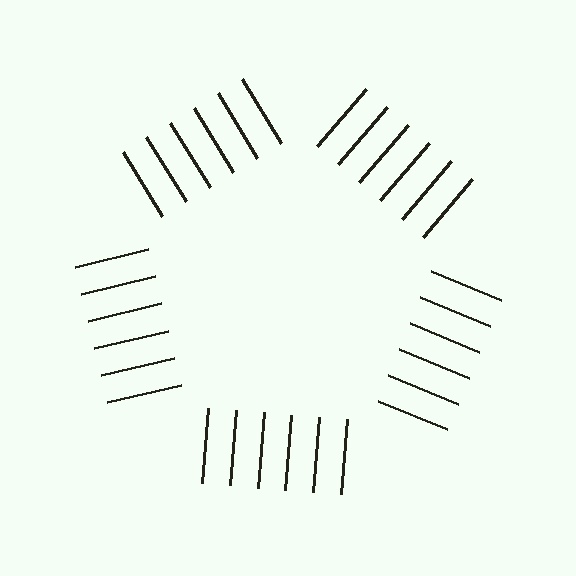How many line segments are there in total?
30 — 6 along each of the 5 edges.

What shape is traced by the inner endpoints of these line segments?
An illusory pentagon — the line segments terminate on its edges but no continuous stroke is drawn.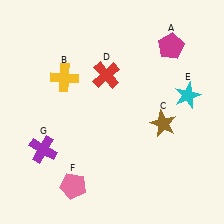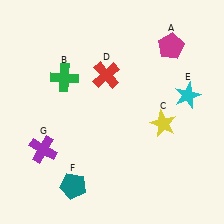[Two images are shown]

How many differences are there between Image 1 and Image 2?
There are 3 differences between the two images.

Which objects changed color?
B changed from yellow to green. C changed from brown to yellow. F changed from pink to teal.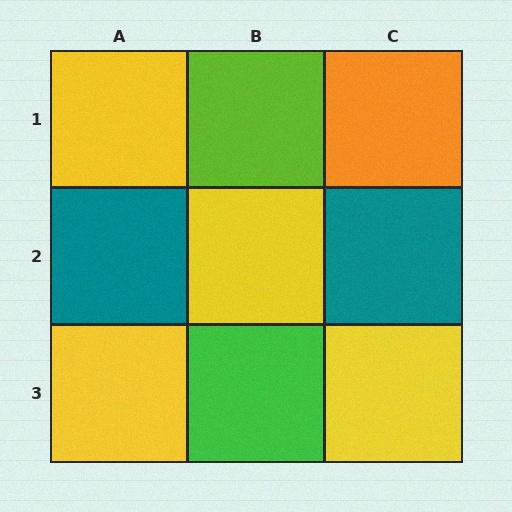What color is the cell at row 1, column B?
Lime.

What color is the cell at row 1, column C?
Orange.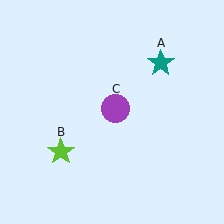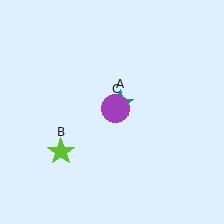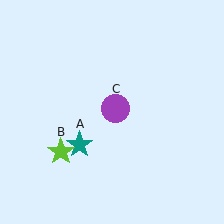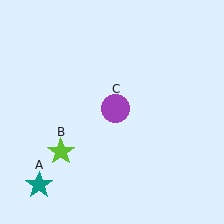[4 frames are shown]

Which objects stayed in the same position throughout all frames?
Lime star (object B) and purple circle (object C) remained stationary.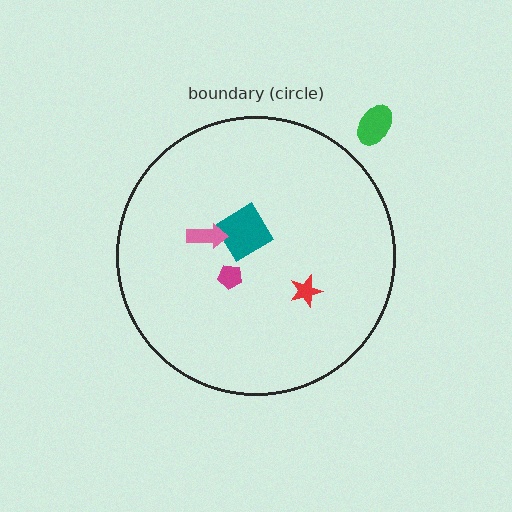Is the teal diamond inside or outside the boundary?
Inside.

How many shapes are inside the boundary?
4 inside, 1 outside.